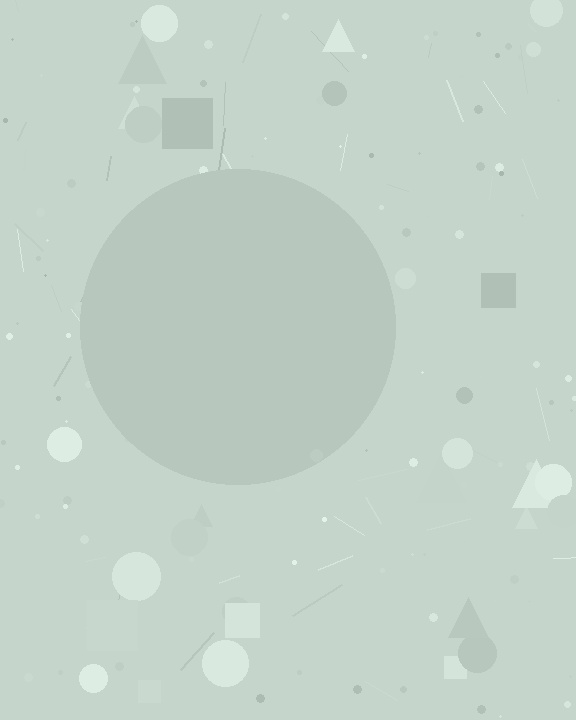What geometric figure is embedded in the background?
A circle is embedded in the background.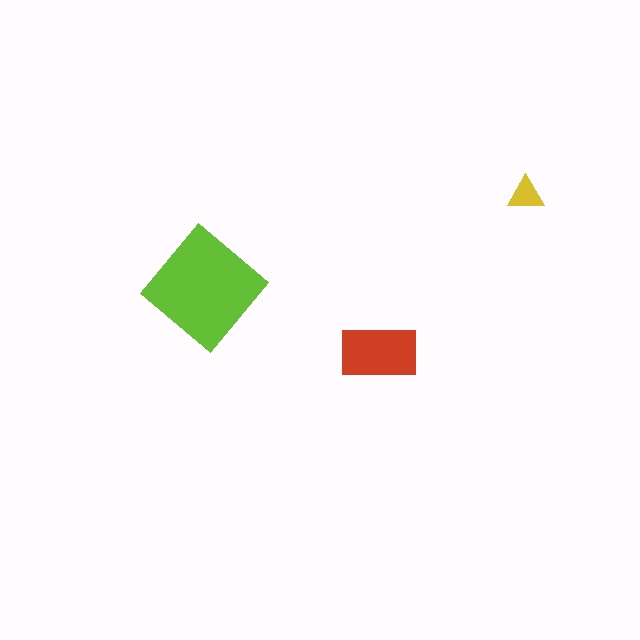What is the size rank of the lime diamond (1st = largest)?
1st.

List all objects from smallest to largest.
The yellow triangle, the red rectangle, the lime diamond.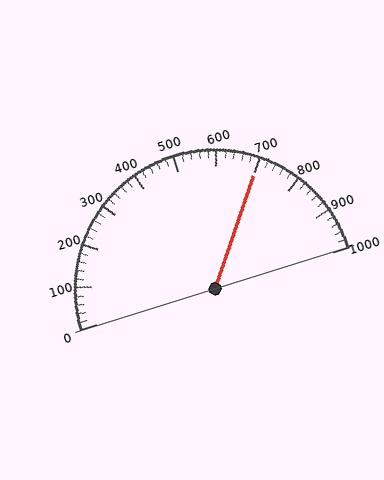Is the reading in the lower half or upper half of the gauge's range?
The reading is in the upper half of the range (0 to 1000).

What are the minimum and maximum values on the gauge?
The gauge ranges from 0 to 1000.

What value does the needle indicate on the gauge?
The needle indicates approximately 700.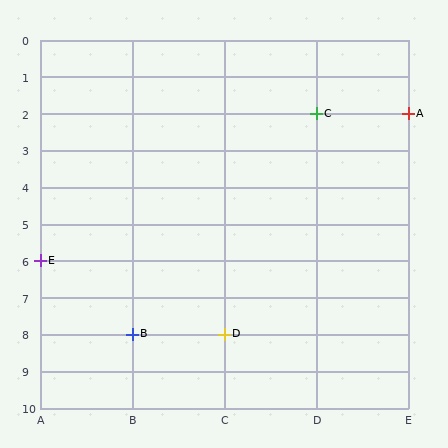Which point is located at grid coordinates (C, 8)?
Point D is at (C, 8).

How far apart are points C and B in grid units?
Points C and B are 2 columns and 6 rows apart (about 6.3 grid units diagonally).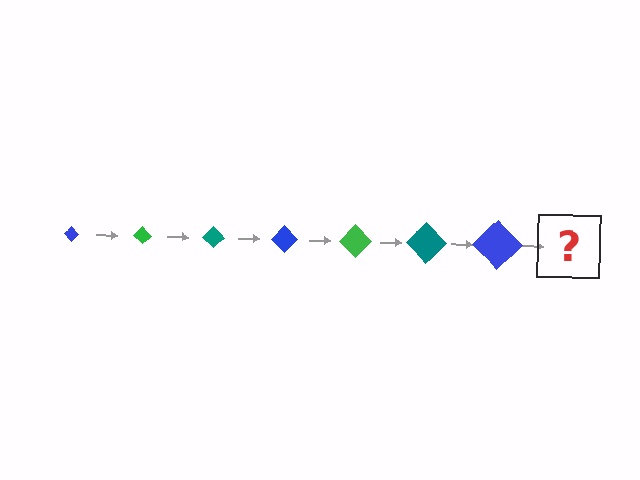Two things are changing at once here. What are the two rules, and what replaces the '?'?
The two rules are that the diamond grows larger each step and the color cycles through blue, green, and teal. The '?' should be a green diamond, larger than the previous one.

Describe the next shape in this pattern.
It should be a green diamond, larger than the previous one.